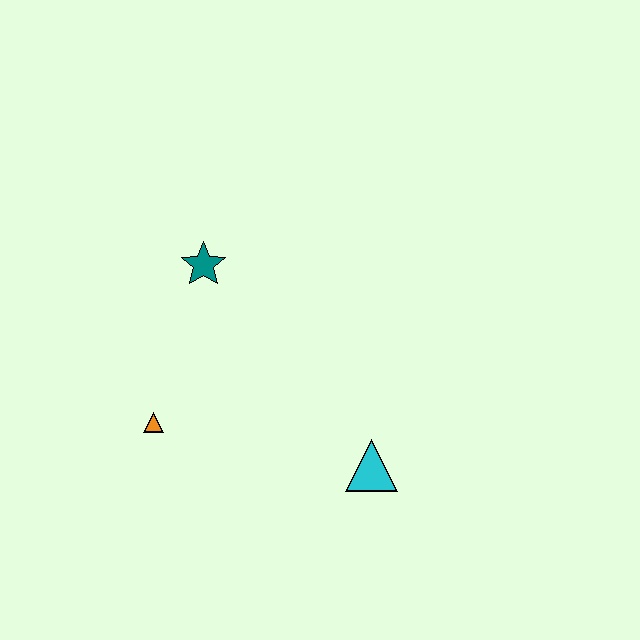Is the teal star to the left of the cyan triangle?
Yes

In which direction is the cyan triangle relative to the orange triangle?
The cyan triangle is to the right of the orange triangle.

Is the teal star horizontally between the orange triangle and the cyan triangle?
Yes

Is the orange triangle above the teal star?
No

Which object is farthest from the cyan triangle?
The teal star is farthest from the cyan triangle.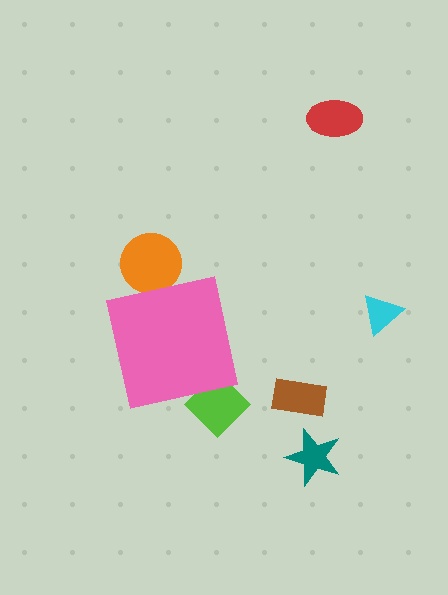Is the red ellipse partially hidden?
No, the red ellipse is fully visible.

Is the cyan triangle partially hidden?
No, the cyan triangle is fully visible.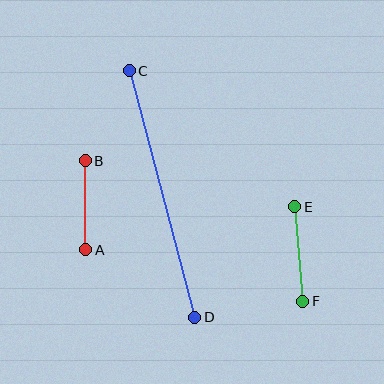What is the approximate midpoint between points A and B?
The midpoint is at approximately (86, 205) pixels.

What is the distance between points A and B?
The distance is approximately 89 pixels.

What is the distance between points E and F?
The distance is approximately 95 pixels.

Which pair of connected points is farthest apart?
Points C and D are farthest apart.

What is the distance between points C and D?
The distance is approximately 255 pixels.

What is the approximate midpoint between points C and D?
The midpoint is at approximately (162, 194) pixels.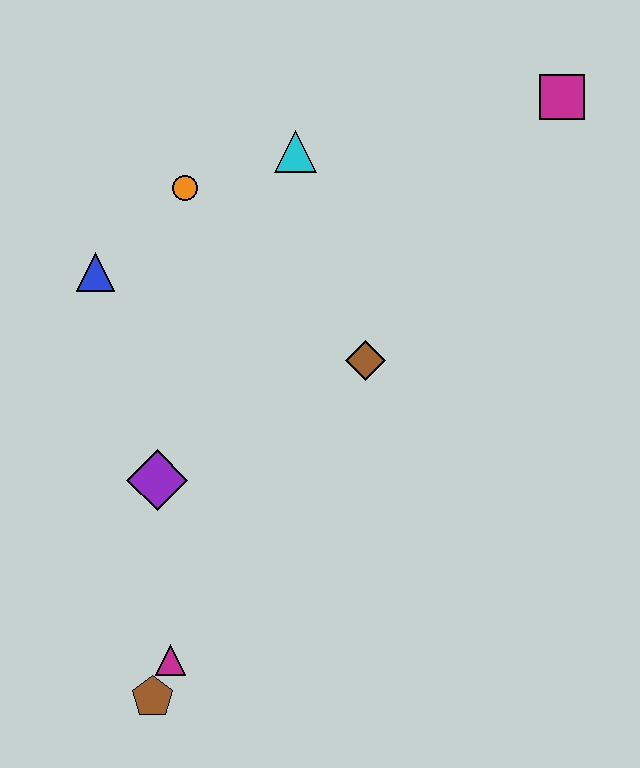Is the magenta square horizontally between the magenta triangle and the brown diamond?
No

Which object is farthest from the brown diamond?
The brown pentagon is farthest from the brown diamond.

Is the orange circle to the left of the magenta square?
Yes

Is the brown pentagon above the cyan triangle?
No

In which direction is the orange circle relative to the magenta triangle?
The orange circle is above the magenta triangle.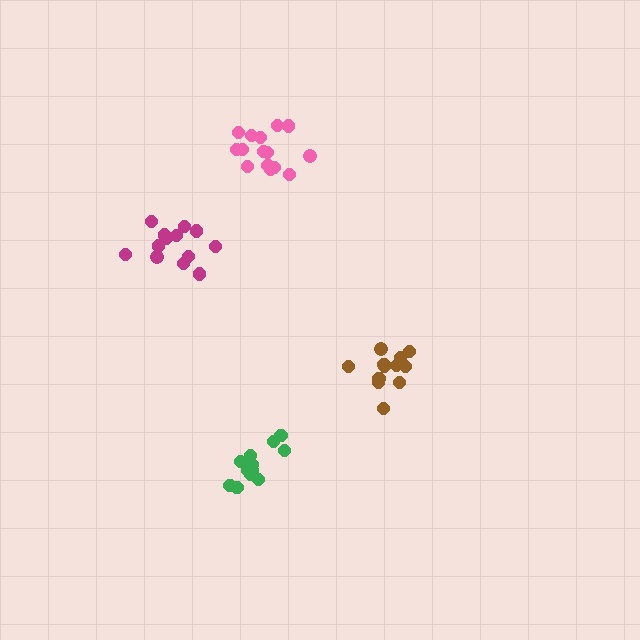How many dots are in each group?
Group 1: 12 dots, Group 2: 15 dots, Group 3: 12 dots, Group 4: 13 dots (52 total).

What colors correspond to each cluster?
The clusters are colored: green, pink, brown, magenta.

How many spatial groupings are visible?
There are 4 spatial groupings.